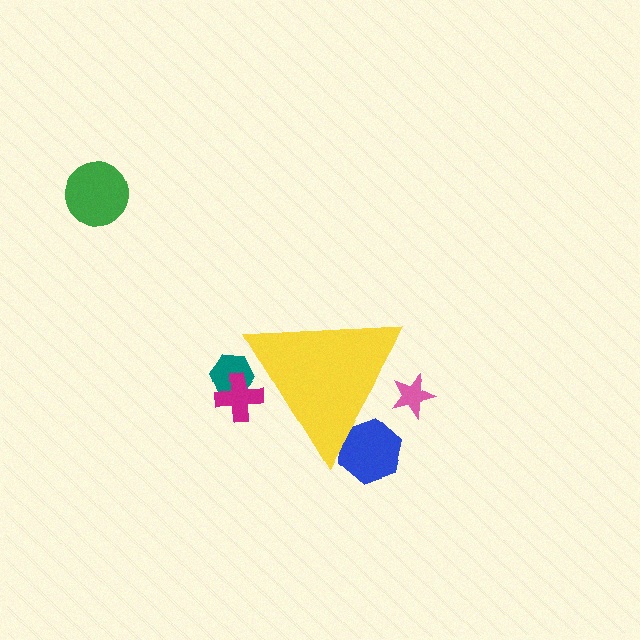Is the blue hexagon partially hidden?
Yes, the blue hexagon is partially hidden behind the yellow triangle.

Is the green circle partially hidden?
No, the green circle is fully visible.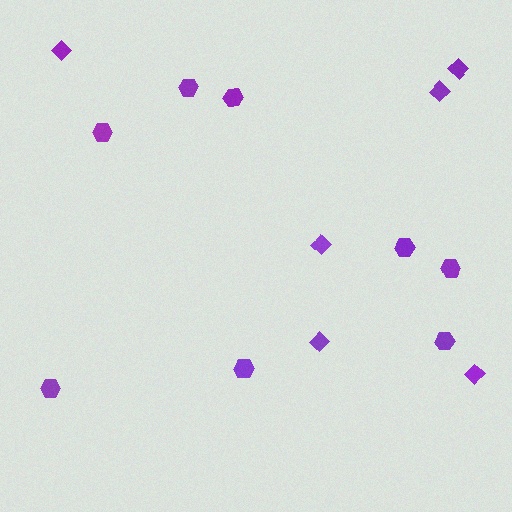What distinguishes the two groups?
There are 2 groups: one group of diamonds (6) and one group of hexagons (8).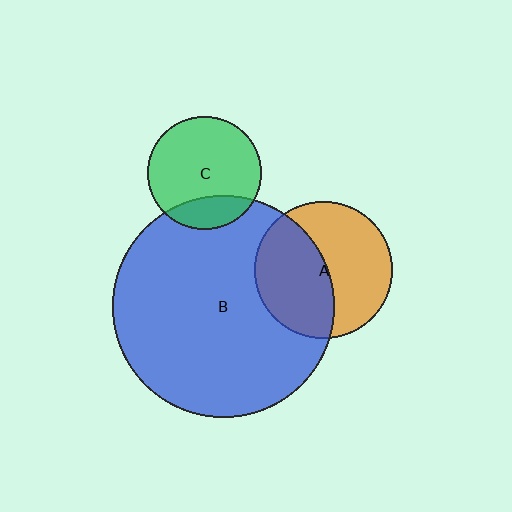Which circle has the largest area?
Circle B (blue).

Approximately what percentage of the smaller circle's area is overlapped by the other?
Approximately 20%.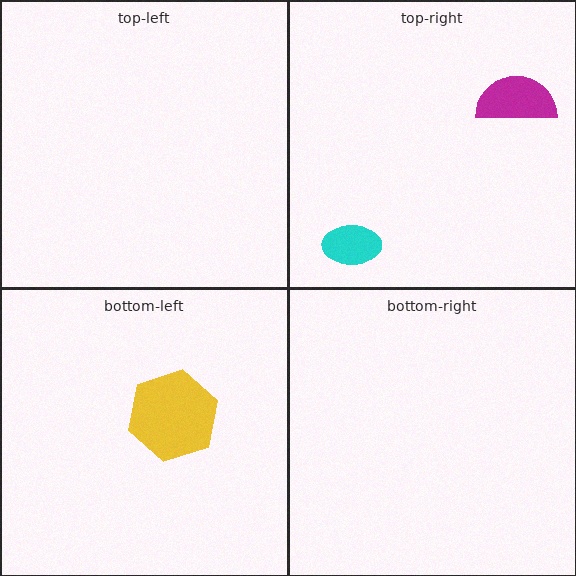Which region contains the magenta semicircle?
The top-right region.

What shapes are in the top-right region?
The magenta semicircle, the cyan ellipse.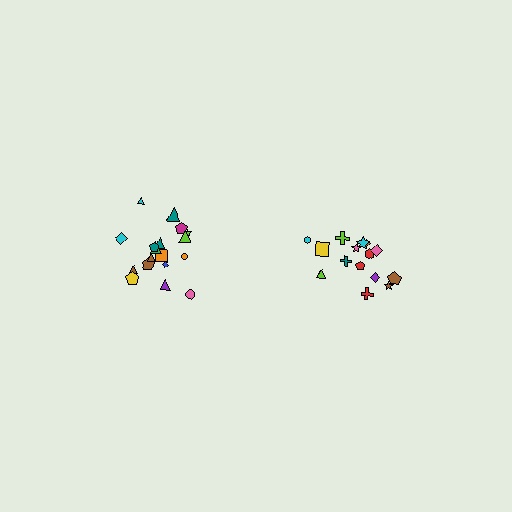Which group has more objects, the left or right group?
The left group.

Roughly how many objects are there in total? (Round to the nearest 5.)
Roughly 35 objects in total.